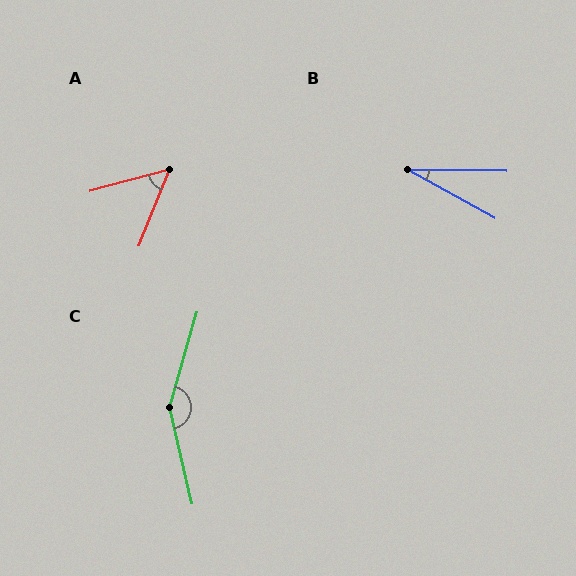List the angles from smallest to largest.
B (28°), A (53°), C (151°).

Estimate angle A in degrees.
Approximately 53 degrees.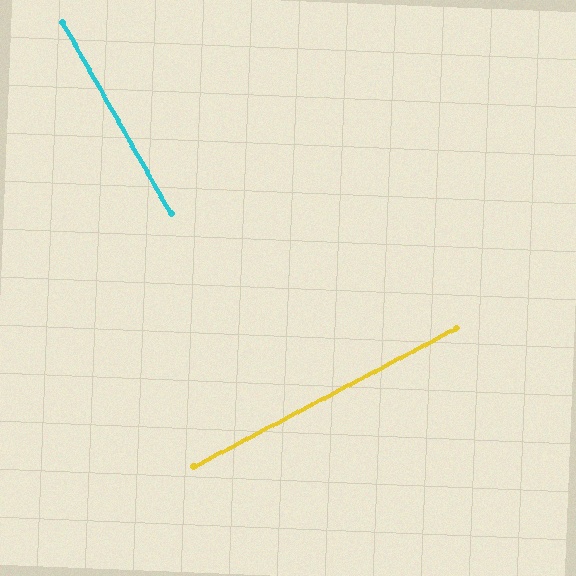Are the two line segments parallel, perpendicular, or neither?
Perpendicular — they meet at approximately 88°.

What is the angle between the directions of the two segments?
Approximately 88 degrees.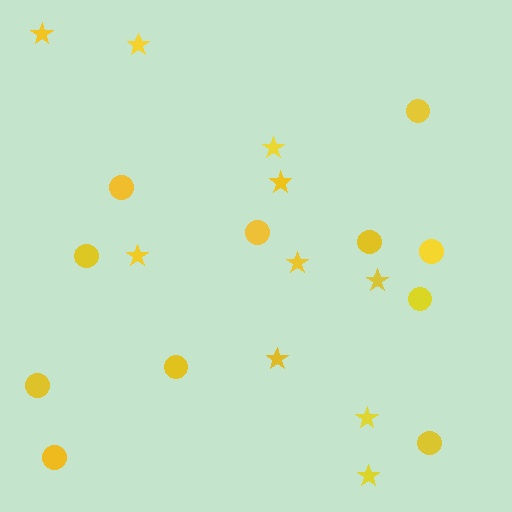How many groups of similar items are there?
There are 2 groups: one group of circles (11) and one group of stars (10).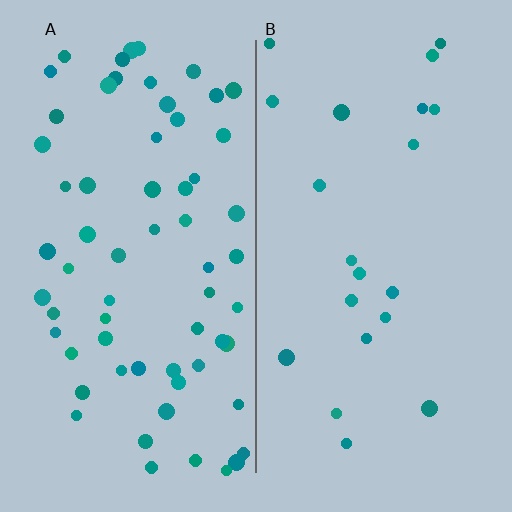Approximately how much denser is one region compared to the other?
Approximately 3.1× — region A over region B.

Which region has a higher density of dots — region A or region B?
A (the left).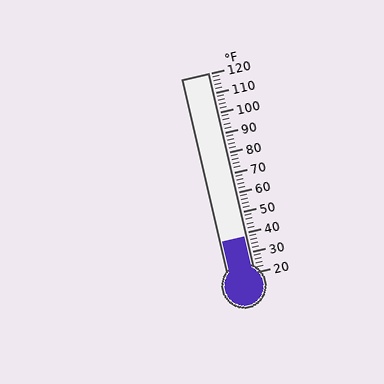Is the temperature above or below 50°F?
The temperature is below 50°F.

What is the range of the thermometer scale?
The thermometer scale ranges from 20°F to 120°F.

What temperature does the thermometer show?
The thermometer shows approximately 38°F.